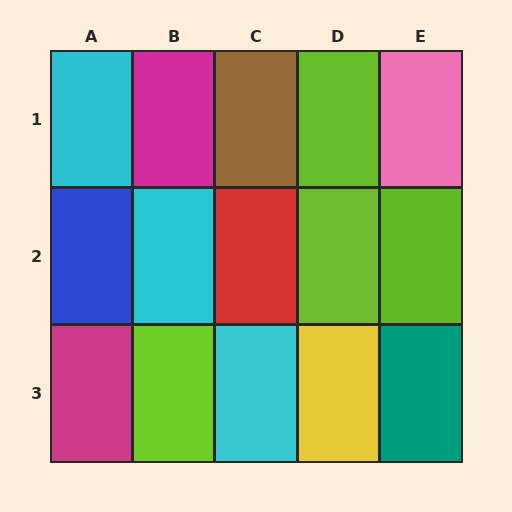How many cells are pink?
1 cell is pink.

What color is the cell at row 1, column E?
Pink.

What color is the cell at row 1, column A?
Cyan.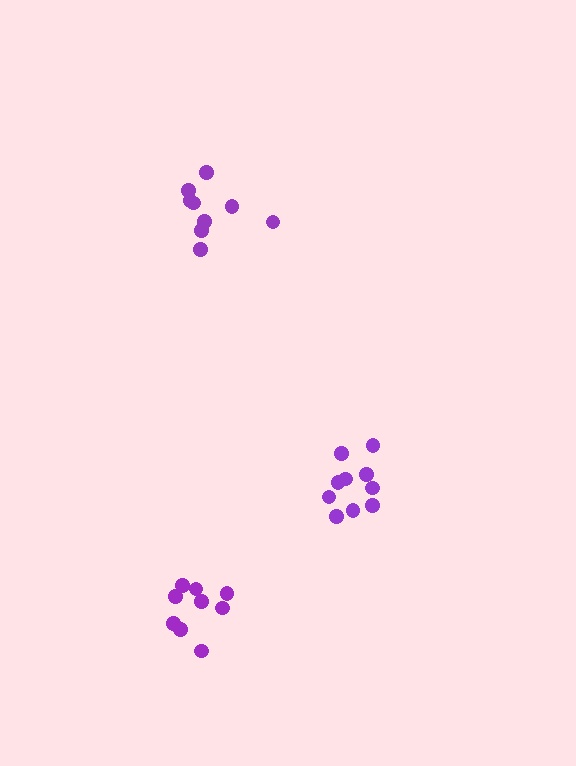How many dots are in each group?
Group 1: 9 dots, Group 2: 9 dots, Group 3: 10 dots (28 total).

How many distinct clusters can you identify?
There are 3 distinct clusters.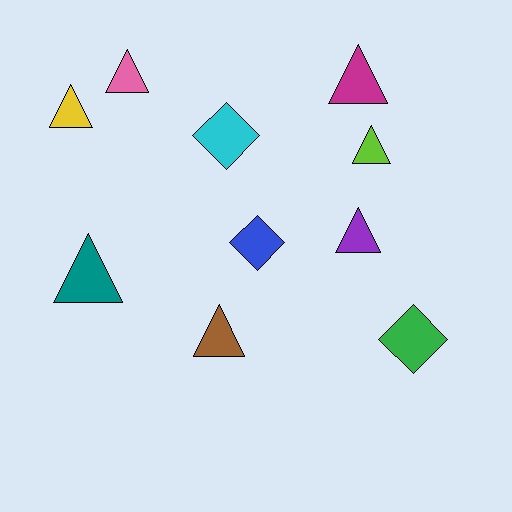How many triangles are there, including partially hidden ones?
There are 7 triangles.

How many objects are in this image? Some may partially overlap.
There are 10 objects.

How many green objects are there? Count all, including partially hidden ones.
There is 1 green object.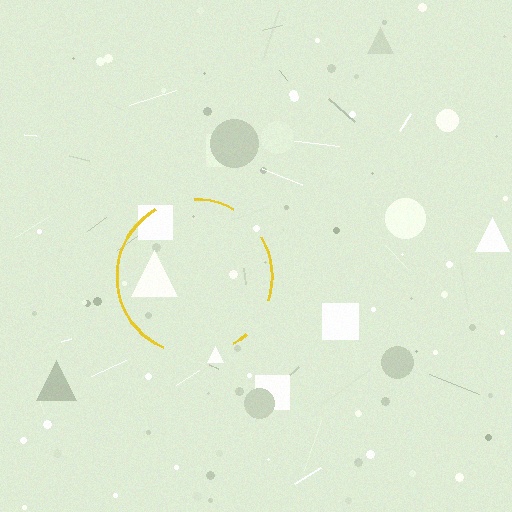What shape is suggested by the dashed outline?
The dashed outline suggests a circle.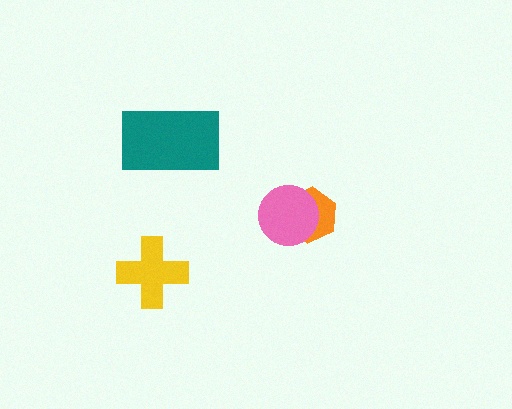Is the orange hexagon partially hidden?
Yes, it is partially covered by another shape.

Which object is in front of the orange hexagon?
The pink circle is in front of the orange hexagon.